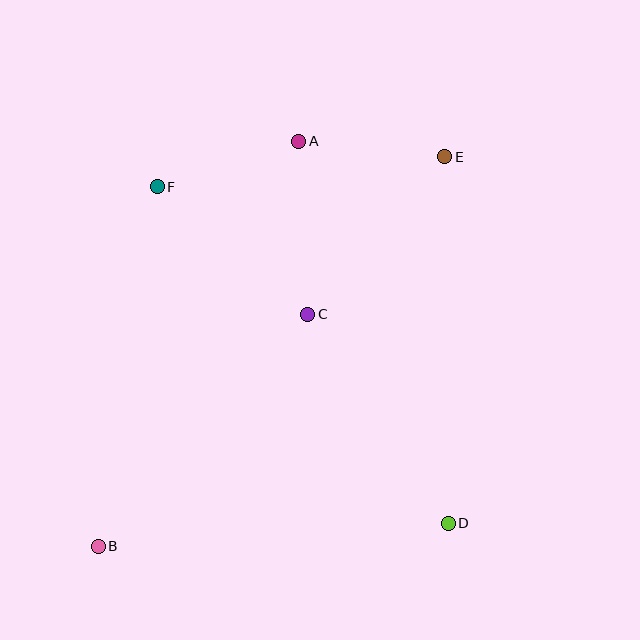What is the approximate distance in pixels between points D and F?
The distance between D and F is approximately 445 pixels.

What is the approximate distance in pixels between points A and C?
The distance between A and C is approximately 173 pixels.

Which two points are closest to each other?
Points A and E are closest to each other.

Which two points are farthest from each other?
Points B and E are farthest from each other.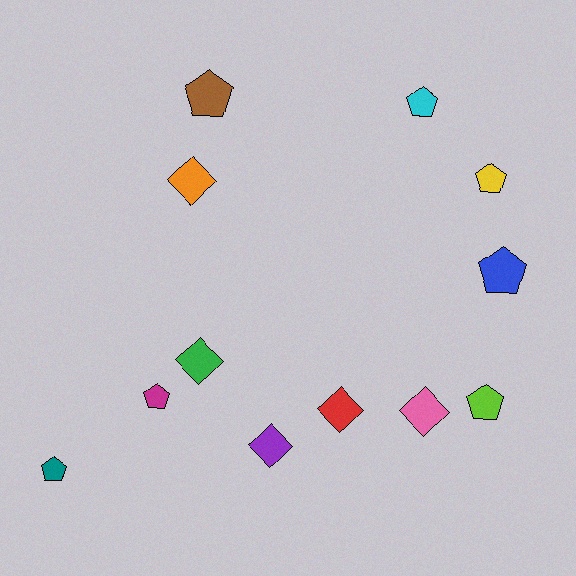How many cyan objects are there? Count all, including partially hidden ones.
There is 1 cyan object.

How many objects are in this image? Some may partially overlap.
There are 12 objects.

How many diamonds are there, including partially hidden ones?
There are 5 diamonds.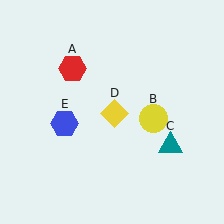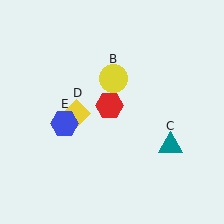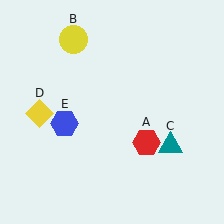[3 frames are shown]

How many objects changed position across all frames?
3 objects changed position: red hexagon (object A), yellow circle (object B), yellow diamond (object D).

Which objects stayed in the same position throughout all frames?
Teal triangle (object C) and blue hexagon (object E) remained stationary.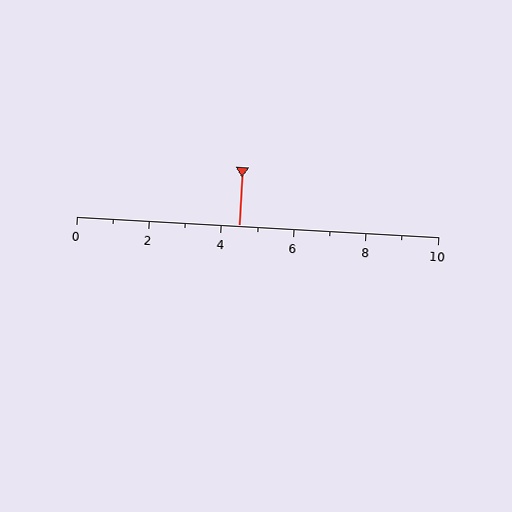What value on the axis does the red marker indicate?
The marker indicates approximately 4.5.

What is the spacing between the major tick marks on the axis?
The major ticks are spaced 2 apart.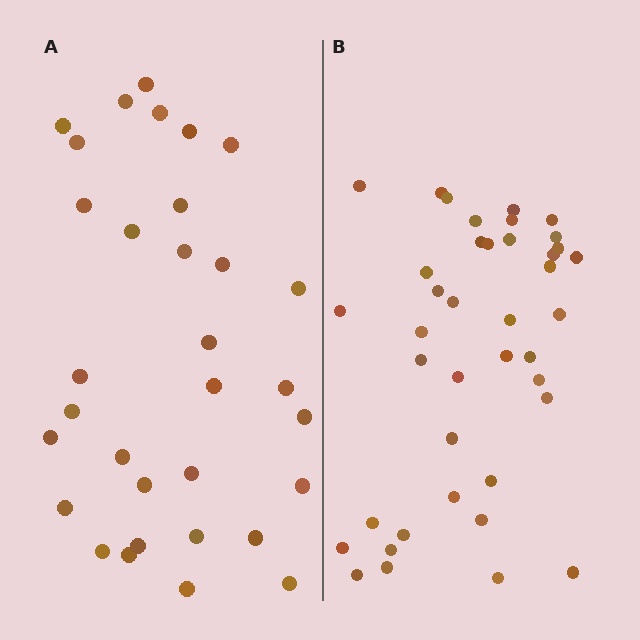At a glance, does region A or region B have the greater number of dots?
Region B (the right region) has more dots.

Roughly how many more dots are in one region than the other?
Region B has roughly 8 or so more dots than region A.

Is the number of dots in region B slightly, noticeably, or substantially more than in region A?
Region B has noticeably more, but not dramatically so. The ratio is roughly 1.2 to 1.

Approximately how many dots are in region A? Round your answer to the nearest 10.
About 30 dots. (The exact count is 32, which rounds to 30.)